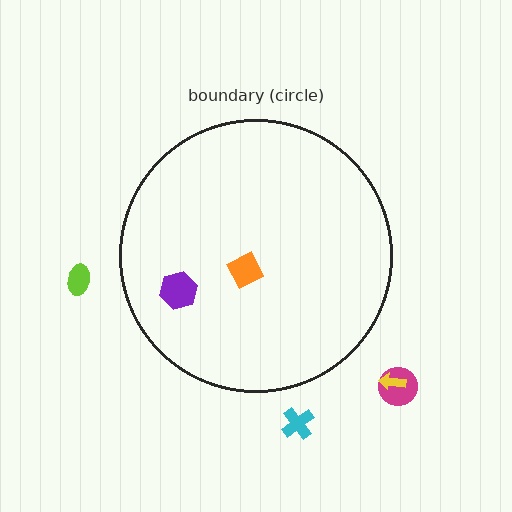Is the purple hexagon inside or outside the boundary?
Inside.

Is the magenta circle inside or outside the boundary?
Outside.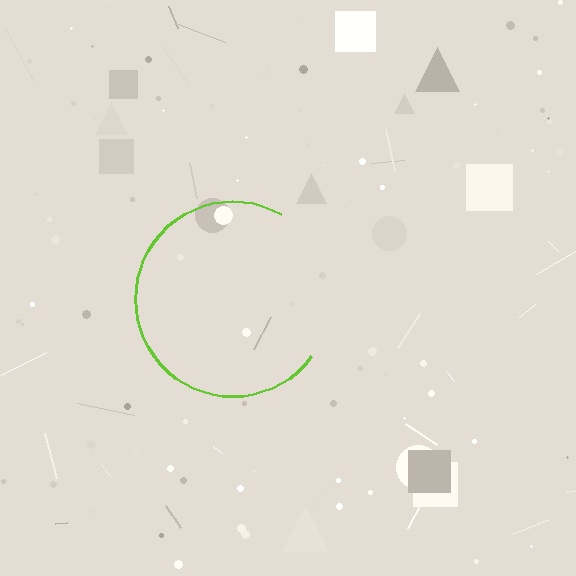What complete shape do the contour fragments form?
The contour fragments form a circle.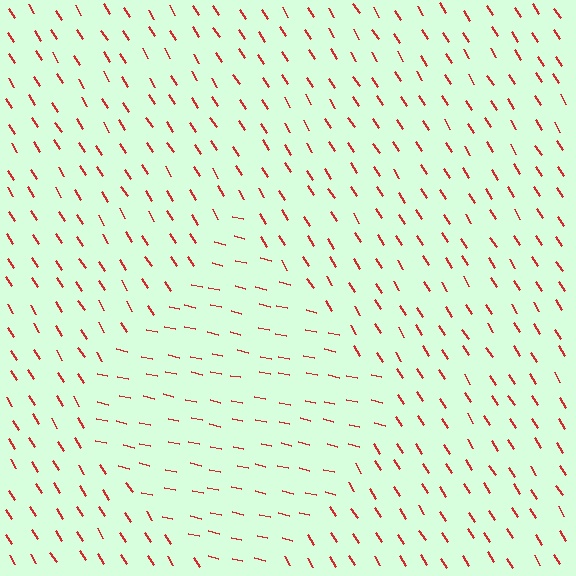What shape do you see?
I see a diamond.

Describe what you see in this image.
The image is filled with small red line segments. A diamond region in the image has lines oriented differently from the surrounding lines, creating a visible texture boundary.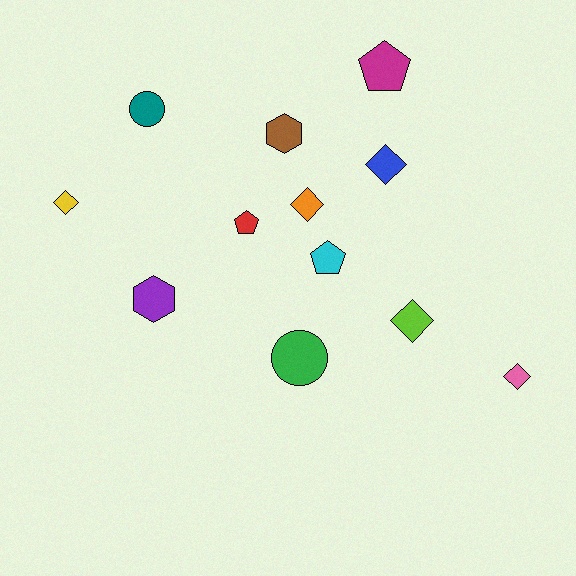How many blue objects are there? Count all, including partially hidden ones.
There is 1 blue object.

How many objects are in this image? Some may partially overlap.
There are 12 objects.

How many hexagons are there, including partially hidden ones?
There are 2 hexagons.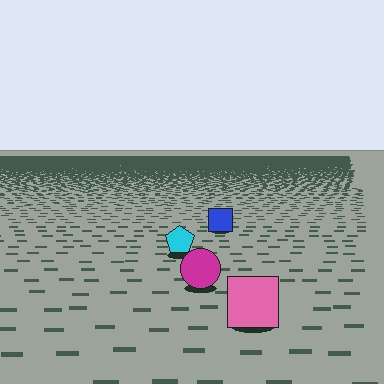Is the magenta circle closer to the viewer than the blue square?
Yes. The magenta circle is closer — you can tell from the texture gradient: the ground texture is coarser near it.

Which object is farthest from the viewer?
The blue square is farthest from the viewer. It appears smaller and the ground texture around it is denser.